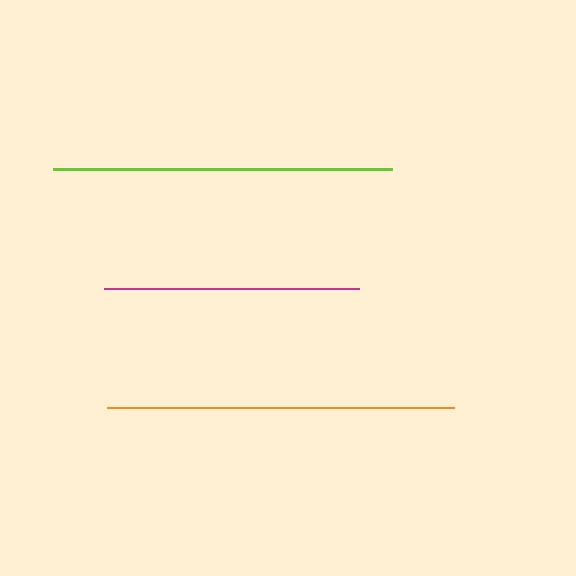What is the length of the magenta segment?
The magenta segment is approximately 254 pixels long.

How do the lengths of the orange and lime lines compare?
The orange and lime lines are approximately the same length.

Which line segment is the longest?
The orange line is the longest at approximately 346 pixels.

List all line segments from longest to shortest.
From longest to shortest: orange, lime, magenta.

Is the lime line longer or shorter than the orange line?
The orange line is longer than the lime line.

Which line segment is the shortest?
The magenta line is the shortest at approximately 254 pixels.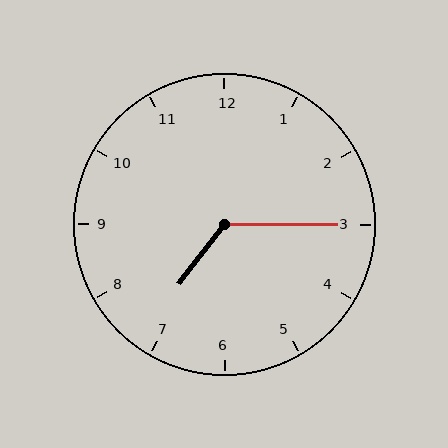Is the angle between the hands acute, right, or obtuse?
It is obtuse.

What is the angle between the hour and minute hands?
Approximately 128 degrees.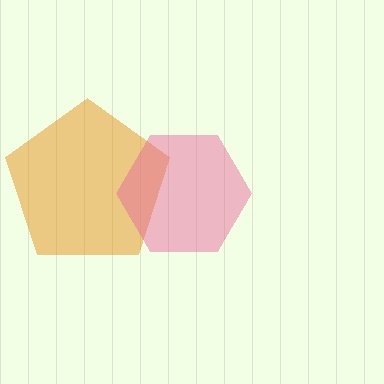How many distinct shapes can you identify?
There are 2 distinct shapes: an orange pentagon, a pink hexagon.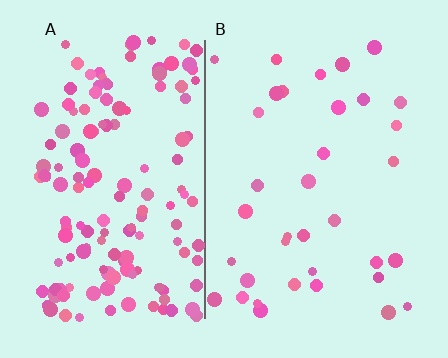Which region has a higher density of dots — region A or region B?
A (the left).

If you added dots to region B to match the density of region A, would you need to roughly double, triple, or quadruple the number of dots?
Approximately quadruple.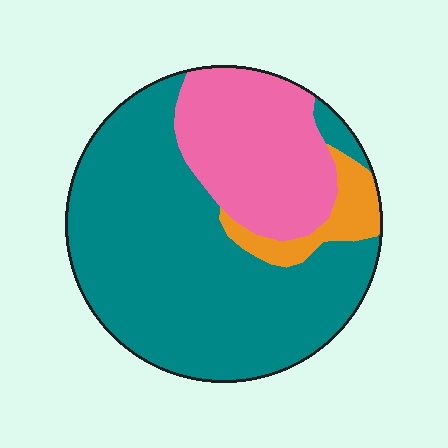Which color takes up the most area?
Teal, at roughly 65%.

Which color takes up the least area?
Orange, at roughly 10%.